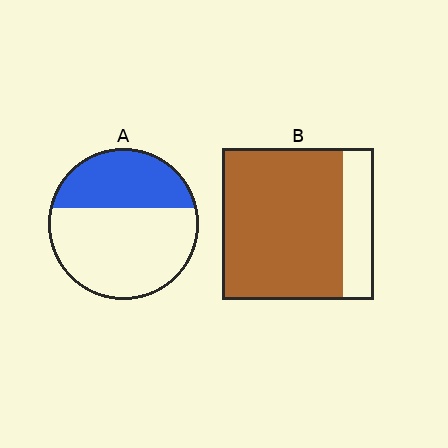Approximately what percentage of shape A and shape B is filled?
A is approximately 35% and B is approximately 80%.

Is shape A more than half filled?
No.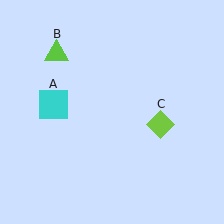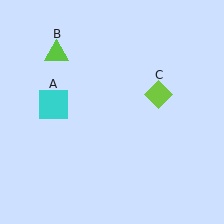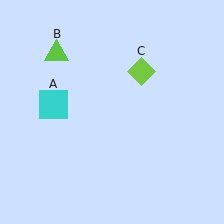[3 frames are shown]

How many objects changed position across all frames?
1 object changed position: lime diamond (object C).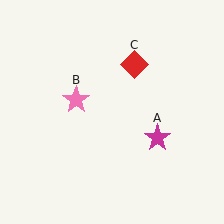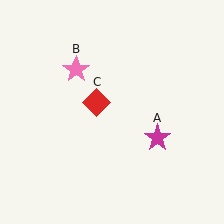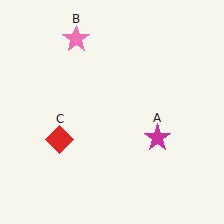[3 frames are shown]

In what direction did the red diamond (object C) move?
The red diamond (object C) moved down and to the left.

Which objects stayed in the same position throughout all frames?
Magenta star (object A) remained stationary.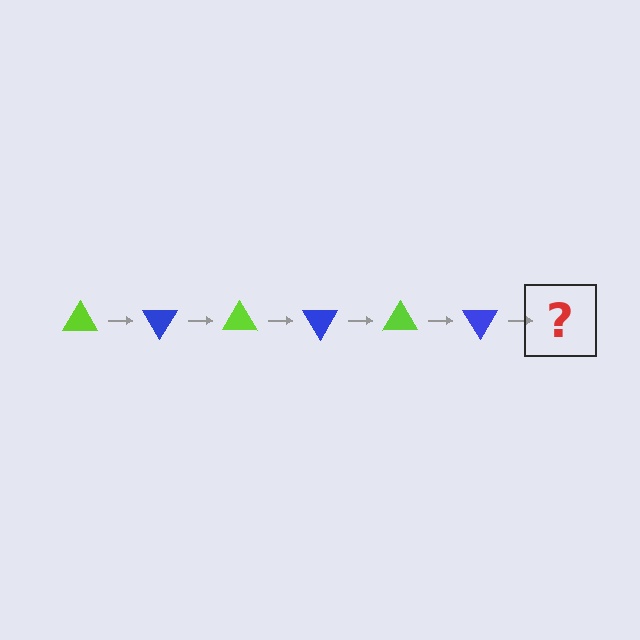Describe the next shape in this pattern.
It should be a lime triangle, rotated 360 degrees from the start.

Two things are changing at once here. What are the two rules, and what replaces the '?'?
The two rules are that it rotates 60 degrees each step and the color cycles through lime and blue. The '?' should be a lime triangle, rotated 360 degrees from the start.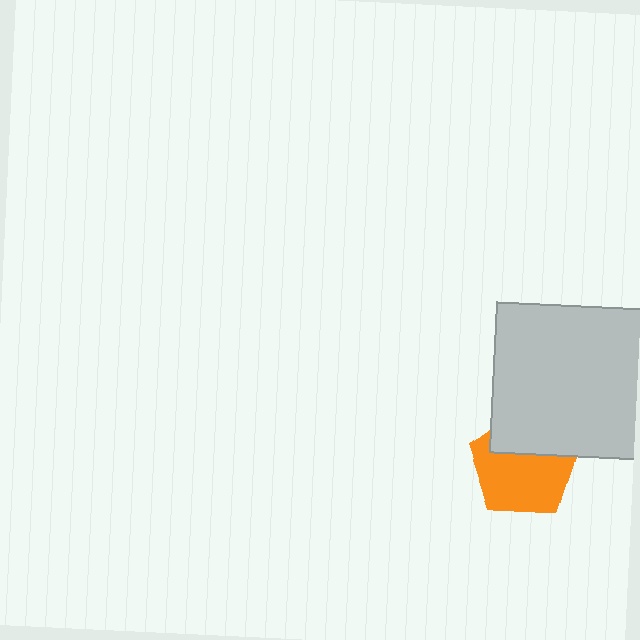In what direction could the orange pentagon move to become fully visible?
The orange pentagon could move down. That would shift it out from behind the light gray square entirely.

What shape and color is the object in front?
The object in front is a light gray square.